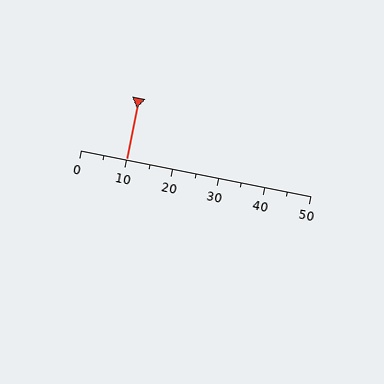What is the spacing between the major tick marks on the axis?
The major ticks are spaced 10 apart.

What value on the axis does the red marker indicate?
The marker indicates approximately 10.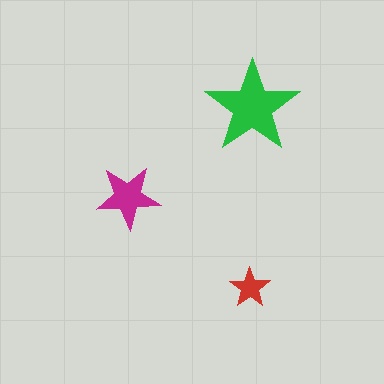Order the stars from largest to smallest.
the green one, the magenta one, the red one.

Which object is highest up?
The green star is topmost.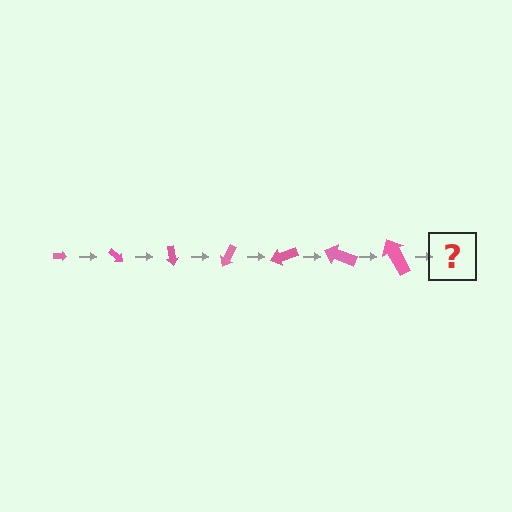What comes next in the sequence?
The next element should be an arrow, larger than the previous one and rotated 280 degrees from the start.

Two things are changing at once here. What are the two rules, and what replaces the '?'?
The two rules are that the arrow grows larger each step and it rotates 40 degrees each step. The '?' should be an arrow, larger than the previous one and rotated 280 degrees from the start.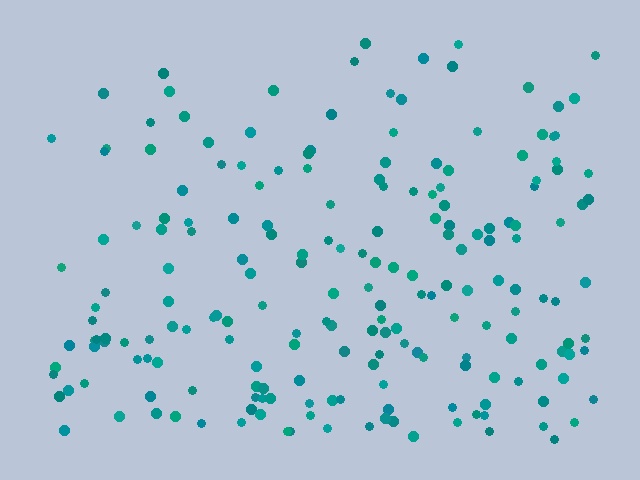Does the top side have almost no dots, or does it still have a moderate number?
Still a moderate number, just noticeably fewer than the bottom.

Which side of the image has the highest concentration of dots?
The bottom.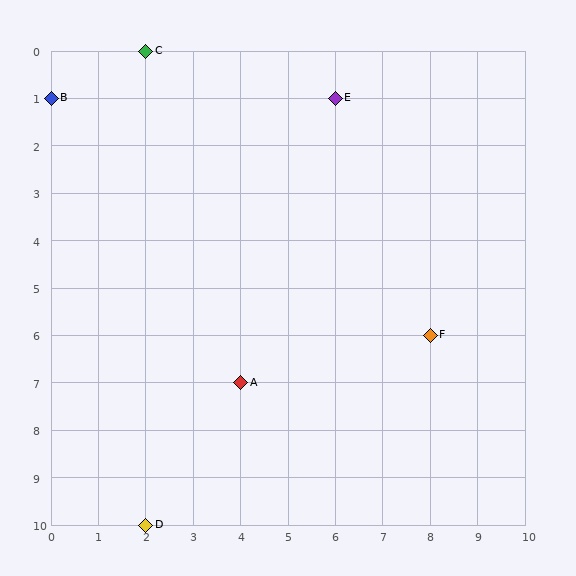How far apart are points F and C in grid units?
Points F and C are 6 columns and 6 rows apart (about 8.5 grid units diagonally).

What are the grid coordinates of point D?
Point D is at grid coordinates (2, 10).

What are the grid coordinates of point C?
Point C is at grid coordinates (2, 0).